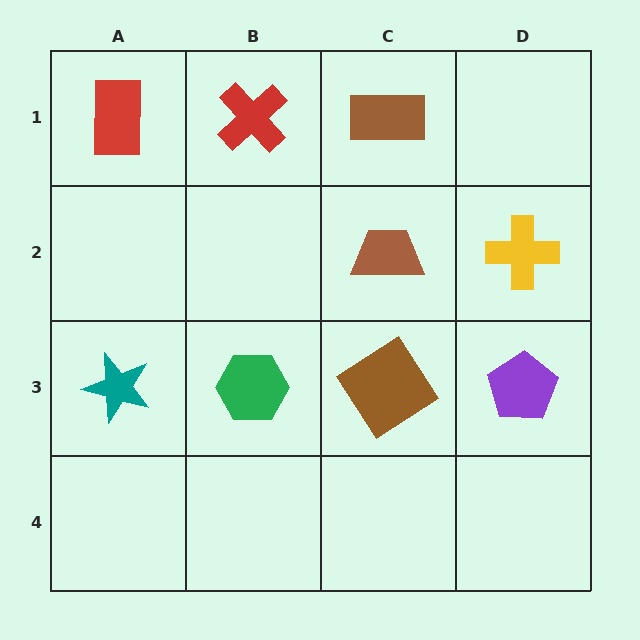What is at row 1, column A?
A red rectangle.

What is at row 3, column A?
A teal star.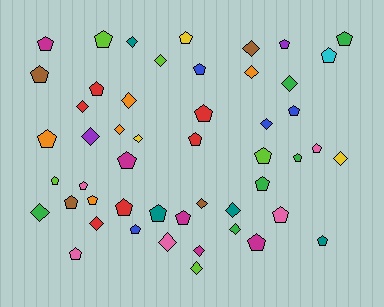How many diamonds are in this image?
There are 20 diamonds.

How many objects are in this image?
There are 50 objects.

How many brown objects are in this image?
There are 4 brown objects.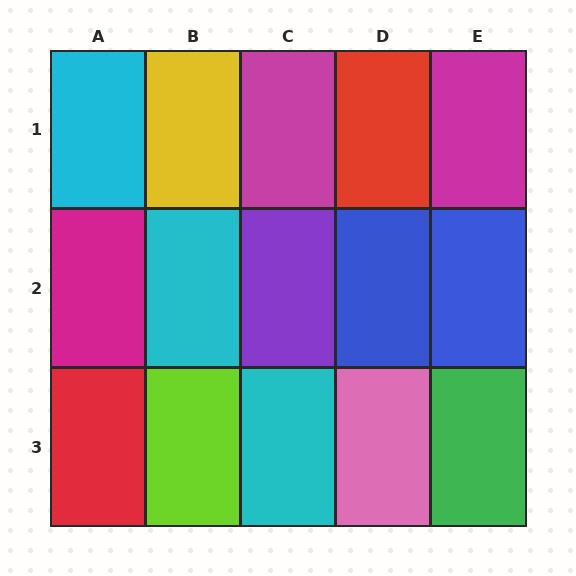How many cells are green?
1 cell is green.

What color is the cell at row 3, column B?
Lime.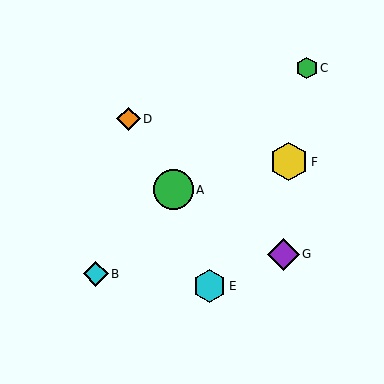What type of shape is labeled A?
Shape A is a green circle.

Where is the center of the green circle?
The center of the green circle is at (173, 190).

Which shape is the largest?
The green circle (labeled A) is the largest.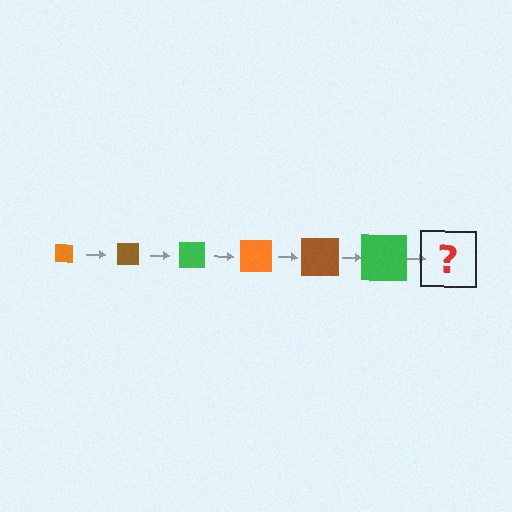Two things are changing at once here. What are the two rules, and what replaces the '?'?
The two rules are that the square grows larger each step and the color cycles through orange, brown, and green. The '?' should be an orange square, larger than the previous one.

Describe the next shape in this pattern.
It should be an orange square, larger than the previous one.